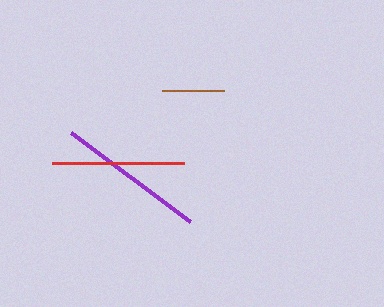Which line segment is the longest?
The purple line is the longest at approximately 149 pixels.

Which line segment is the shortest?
The brown line is the shortest at approximately 63 pixels.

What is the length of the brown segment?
The brown segment is approximately 63 pixels long.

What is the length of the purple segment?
The purple segment is approximately 149 pixels long.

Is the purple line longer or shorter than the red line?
The purple line is longer than the red line.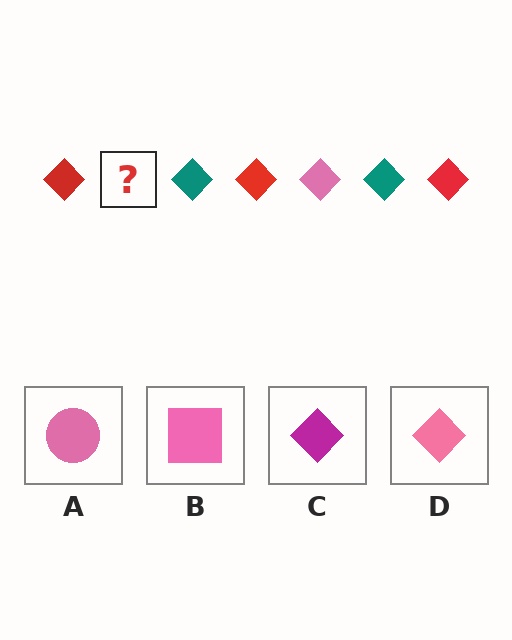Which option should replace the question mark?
Option D.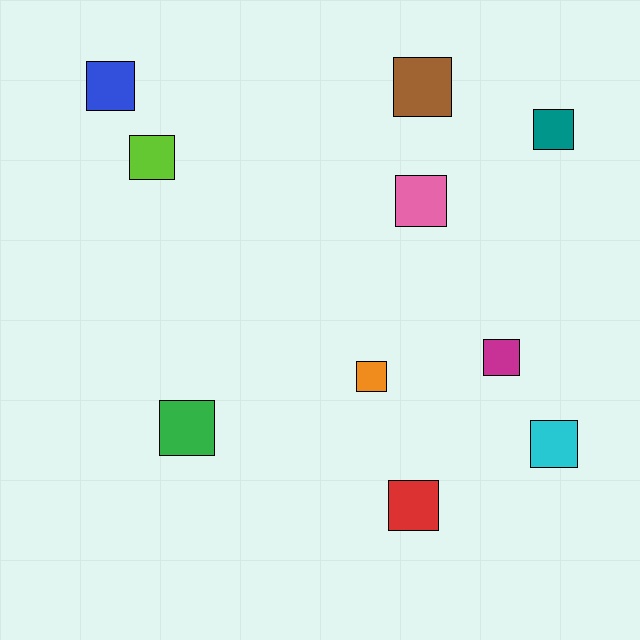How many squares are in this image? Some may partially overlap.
There are 10 squares.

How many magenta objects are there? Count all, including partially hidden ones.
There is 1 magenta object.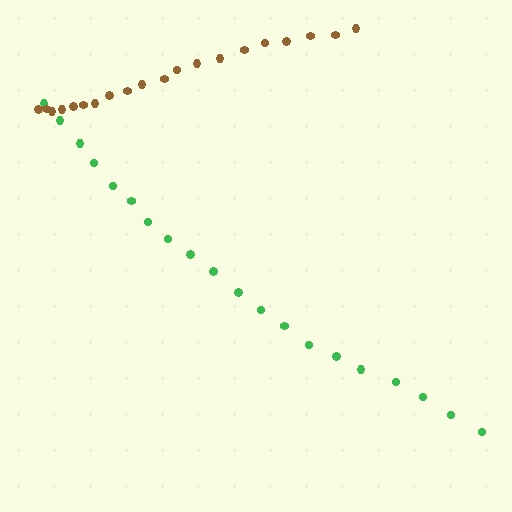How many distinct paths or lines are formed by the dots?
There are 2 distinct paths.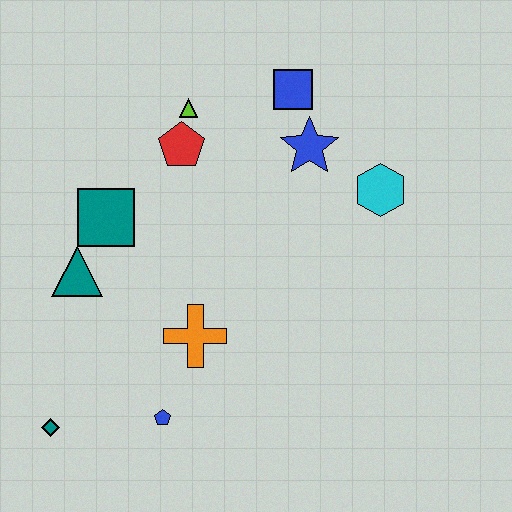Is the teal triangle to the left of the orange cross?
Yes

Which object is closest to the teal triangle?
The teal square is closest to the teal triangle.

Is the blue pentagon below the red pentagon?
Yes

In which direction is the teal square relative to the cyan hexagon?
The teal square is to the left of the cyan hexagon.